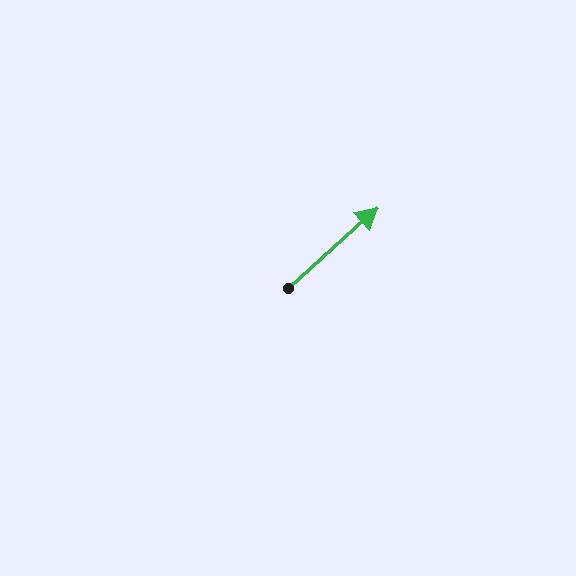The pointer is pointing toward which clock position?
Roughly 2 o'clock.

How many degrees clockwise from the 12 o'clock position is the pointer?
Approximately 48 degrees.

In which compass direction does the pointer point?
Northeast.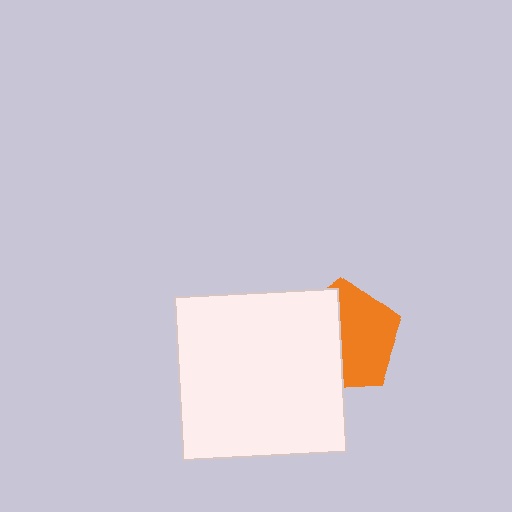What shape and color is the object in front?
The object in front is a white square.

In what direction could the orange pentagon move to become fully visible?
The orange pentagon could move right. That would shift it out from behind the white square entirely.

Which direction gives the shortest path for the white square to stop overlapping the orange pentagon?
Moving left gives the shortest separation.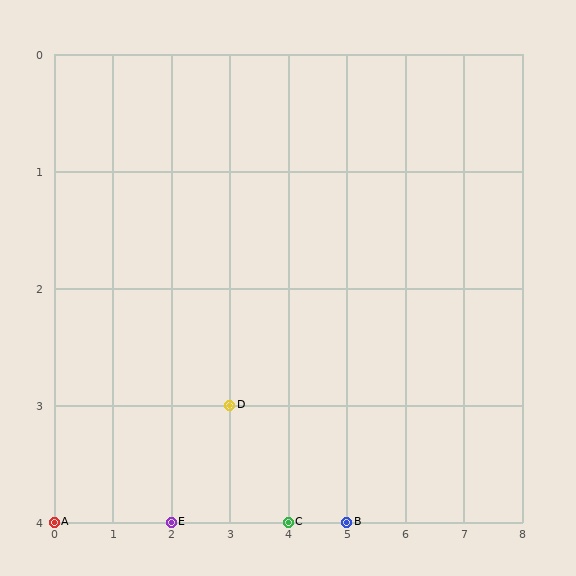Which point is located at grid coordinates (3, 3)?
Point D is at (3, 3).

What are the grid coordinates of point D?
Point D is at grid coordinates (3, 3).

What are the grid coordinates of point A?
Point A is at grid coordinates (0, 4).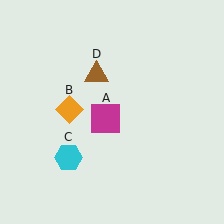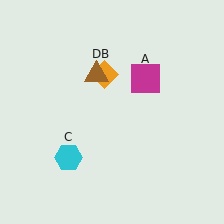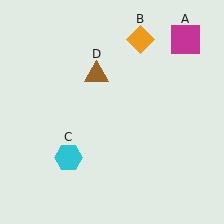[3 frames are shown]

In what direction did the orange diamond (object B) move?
The orange diamond (object B) moved up and to the right.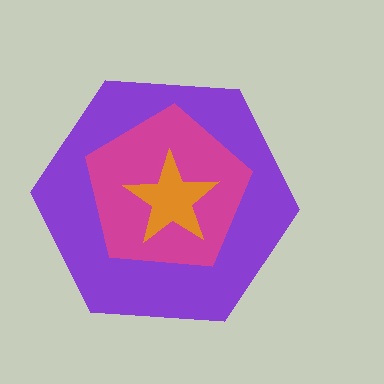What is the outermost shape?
The purple hexagon.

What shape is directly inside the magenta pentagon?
The orange star.